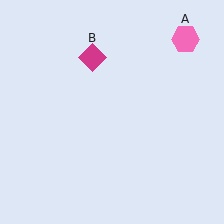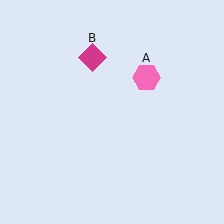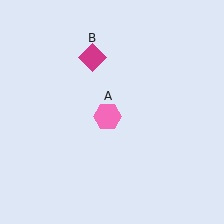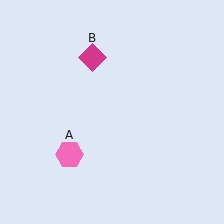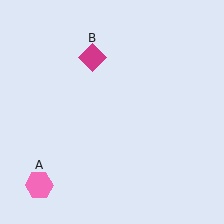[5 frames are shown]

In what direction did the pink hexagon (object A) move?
The pink hexagon (object A) moved down and to the left.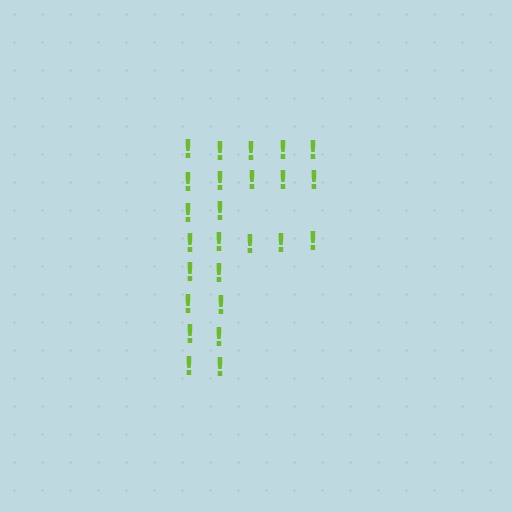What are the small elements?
The small elements are exclamation marks.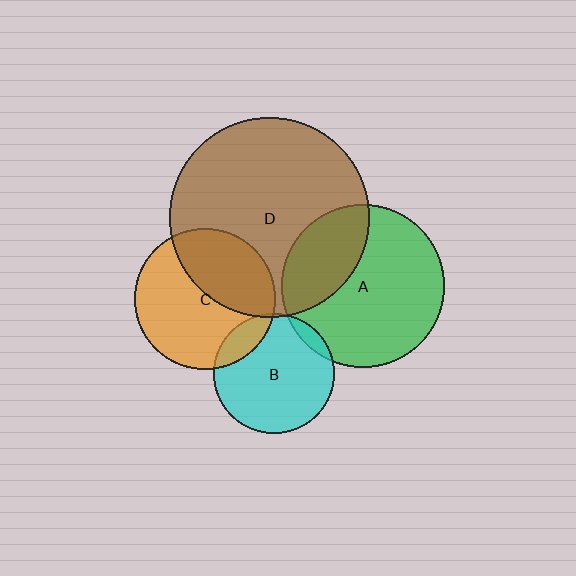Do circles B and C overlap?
Yes.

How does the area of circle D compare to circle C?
Approximately 2.0 times.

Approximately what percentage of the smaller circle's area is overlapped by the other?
Approximately 15%.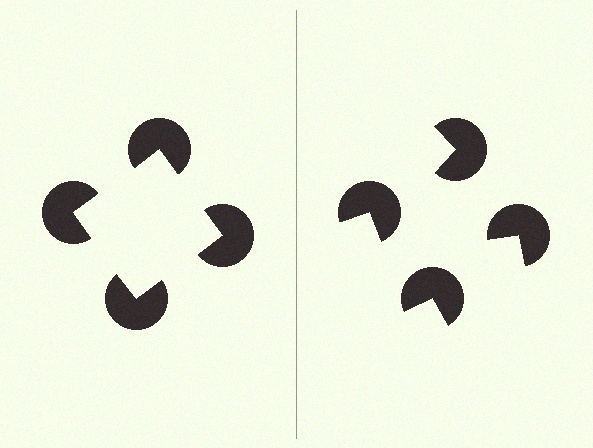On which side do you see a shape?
An illusory square appears on the left side. On the right side the wedge cuts are rotated, so no coherent shape forms.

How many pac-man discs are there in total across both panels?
8 — 4 on each side.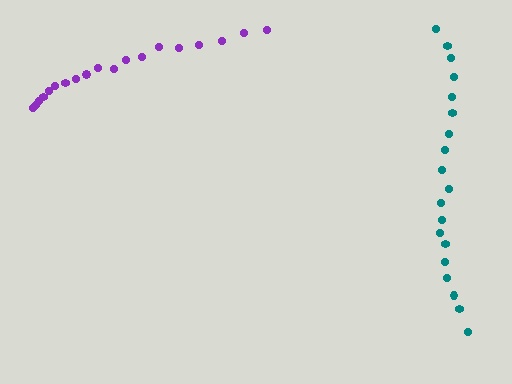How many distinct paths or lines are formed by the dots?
There are 2 distinct paths.